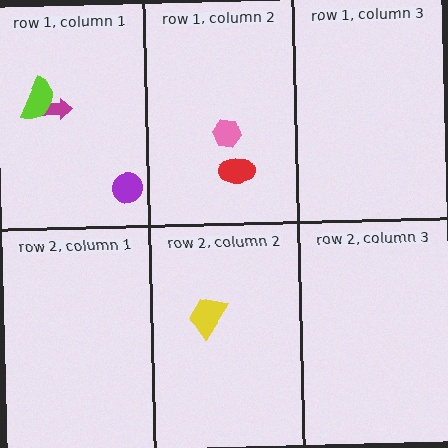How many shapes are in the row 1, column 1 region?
3.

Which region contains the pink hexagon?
The row 1, column 2 region.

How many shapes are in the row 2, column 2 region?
1.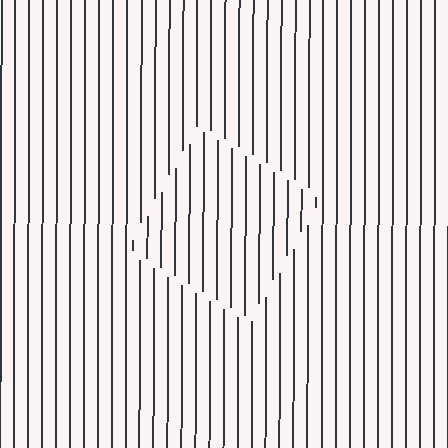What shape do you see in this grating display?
An illusory square. The interior of the shape contains the same grating, shifted by half a period — the contour is defined by the phase discontinuity where line-ends from the inner and outer gratings abut.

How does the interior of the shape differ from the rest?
The interior of the shape contains the same grating, shifted by half a period — the contour is defined by the phase discontinuity where line-ends from the inner and outer gratings abut.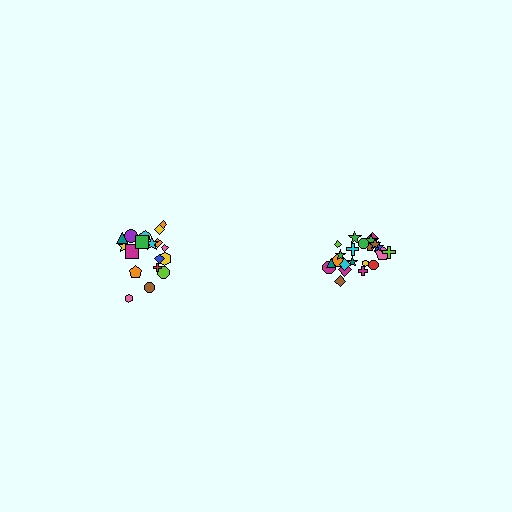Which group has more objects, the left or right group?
The right group.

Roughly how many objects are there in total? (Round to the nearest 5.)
Roughly 40 objects in total.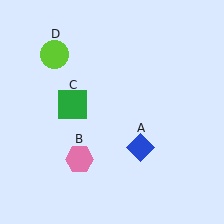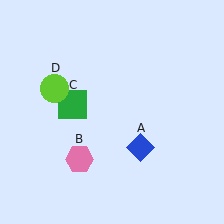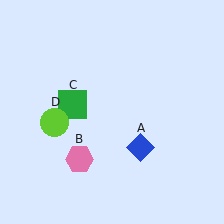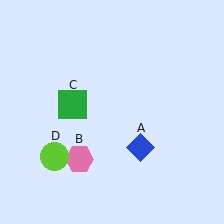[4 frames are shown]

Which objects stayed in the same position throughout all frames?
Blue diamond (object A) and pink hexagon (object B) and green square (object C) remained stationary.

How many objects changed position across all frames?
1 object changed position: lime circle (object D).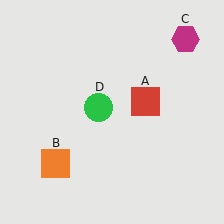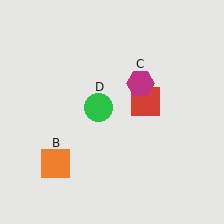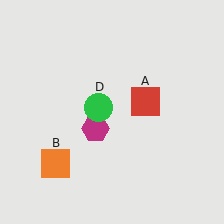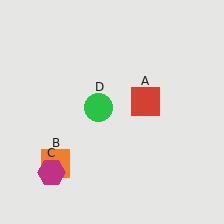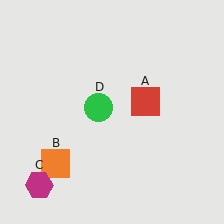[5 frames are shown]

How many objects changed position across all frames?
1 object changed position: magenta hexagon (object C).